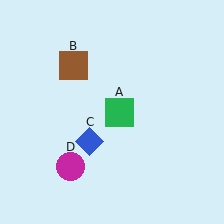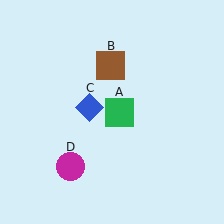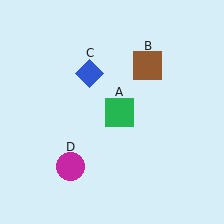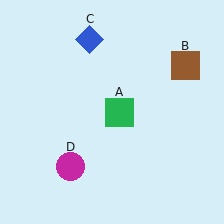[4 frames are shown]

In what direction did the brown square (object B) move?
The brown square (object B) moved right.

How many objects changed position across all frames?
2 objects changed position: brown square (object B), blue diamond (object C).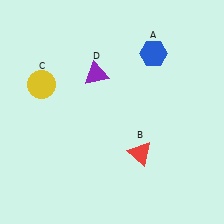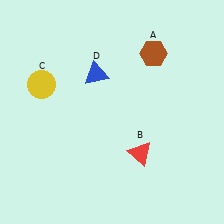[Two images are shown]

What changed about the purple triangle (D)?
In Image 1, D is purple. In Image 2, it changed to blue.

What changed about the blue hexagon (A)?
In Image 1, A is blue. In Image 2, it changed to brown.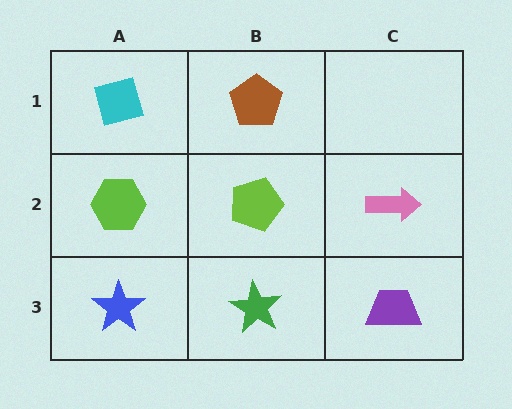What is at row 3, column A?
A blue star.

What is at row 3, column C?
A purple trapezoid.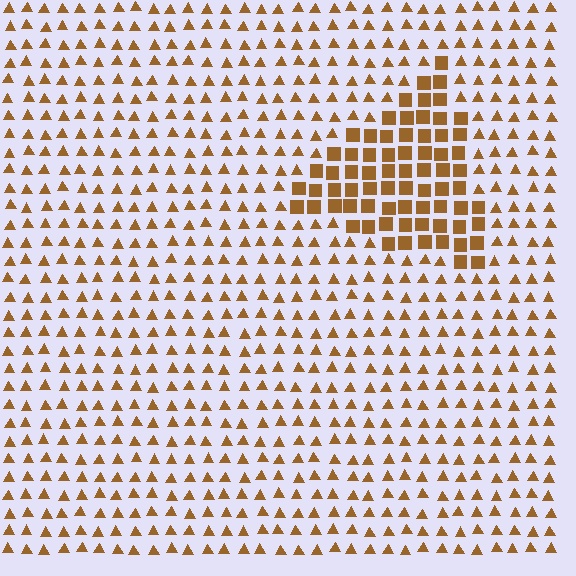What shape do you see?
I see a triangle.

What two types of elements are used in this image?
The image uses squares inside the triangle region and triangles outside it.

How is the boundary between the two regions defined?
The boundary is defined by a change in element shape: squares inside vs. triangles outside. All elements share the same color and spacing.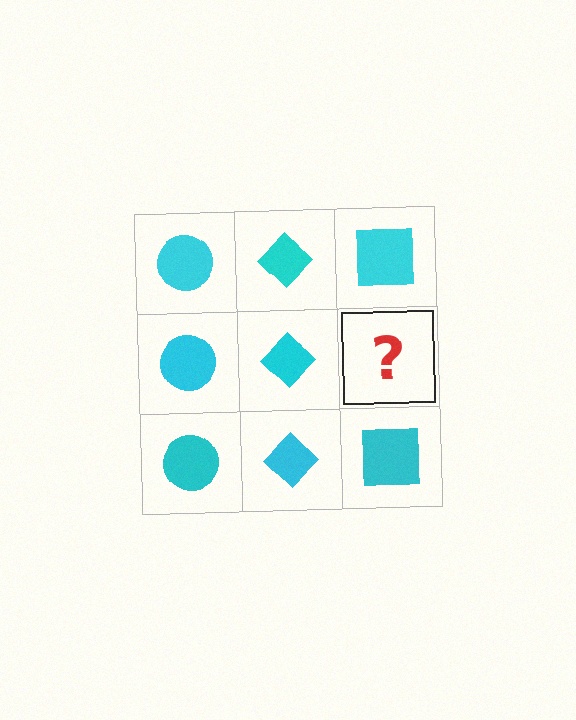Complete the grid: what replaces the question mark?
The question mark should be replaced with a cyan square.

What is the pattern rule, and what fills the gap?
The rule is that each column has a consistent shape. The gap should be filled with a cyan square.